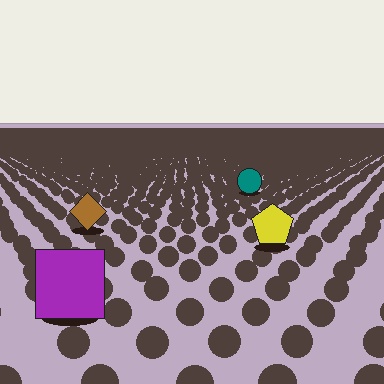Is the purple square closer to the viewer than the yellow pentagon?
Yes. The purple square is closer — you can tell from the texture gradient: the ground texture is coarser near it.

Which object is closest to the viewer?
The purple square is closest. The texture marks near it are larger and more spread out.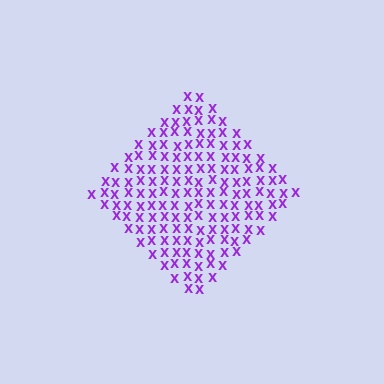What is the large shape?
The large shape is a diamond.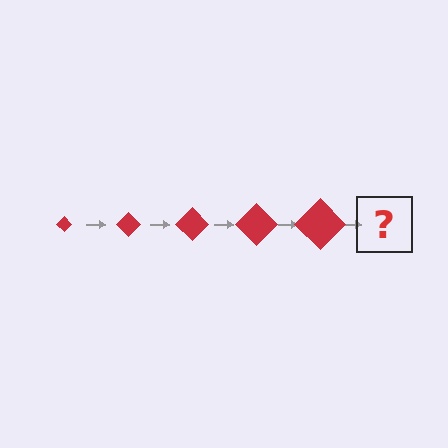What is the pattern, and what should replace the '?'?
The pattern is that the diamond gets progressively larger each step. The '?' should be a red diamond, larger than the previous one.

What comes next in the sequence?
The next element should be a red diamond, larger than the previous one.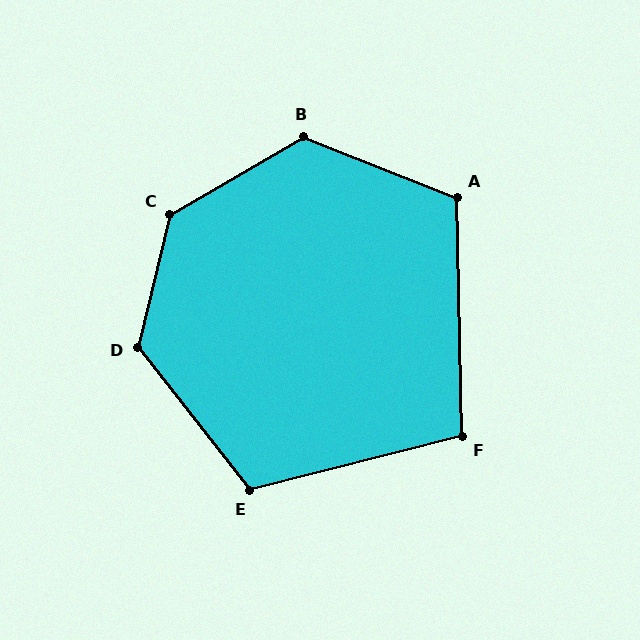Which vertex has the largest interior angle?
C, at approximately 133 degrees.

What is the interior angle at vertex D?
Approximately 129 degrees (obtuse).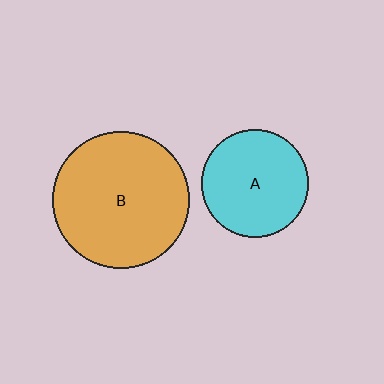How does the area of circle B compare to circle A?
Approximately 1.6 times.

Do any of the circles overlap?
No, none of the circles overlap.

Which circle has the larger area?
Circle B (orange).